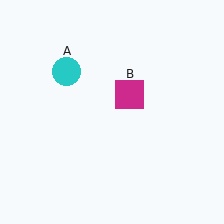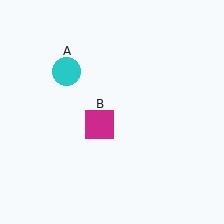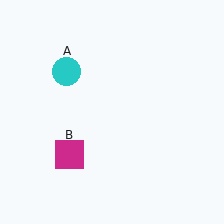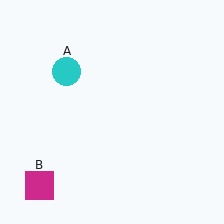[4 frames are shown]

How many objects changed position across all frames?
1 object changed position: magenta square (object B).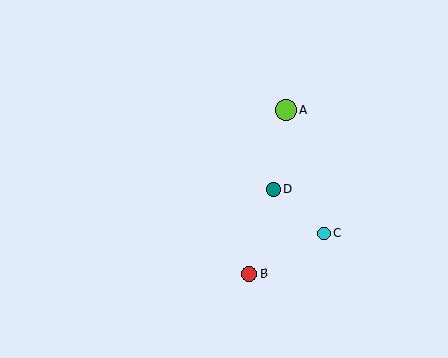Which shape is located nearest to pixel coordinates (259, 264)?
The red circle (labeled B) at (249, 273) is nearest to that location.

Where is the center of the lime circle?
The center of the lime circle is at (286, 110).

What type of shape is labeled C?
Shape C is a cyan circle.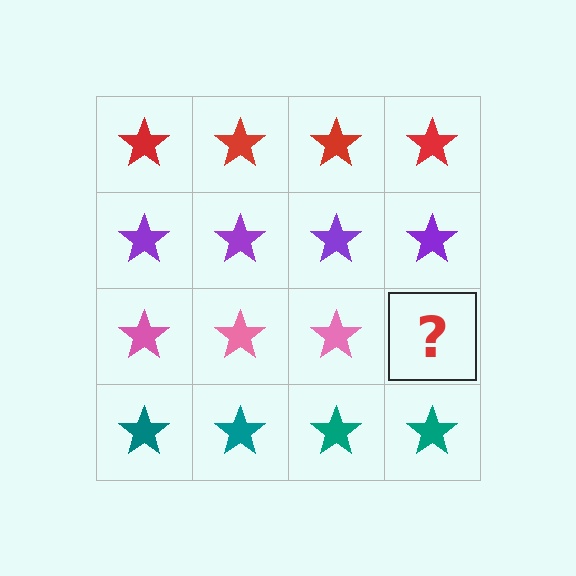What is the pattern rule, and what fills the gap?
The rule is that each row has a consistent color. The gap should be filled with a pink star.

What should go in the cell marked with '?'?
The missing cell should contain a pink star.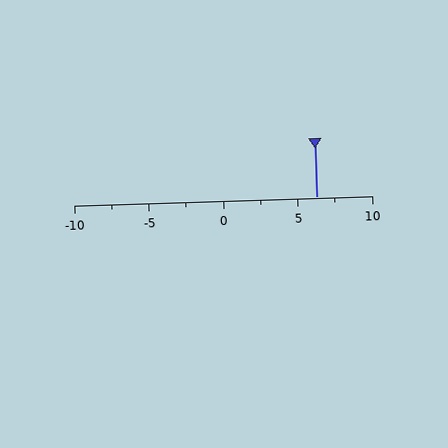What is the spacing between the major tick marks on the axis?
The major ticks are spaced 5 apart.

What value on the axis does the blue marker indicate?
The marker indicates approximately 6.2.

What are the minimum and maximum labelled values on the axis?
The axis runs from -10 to 10.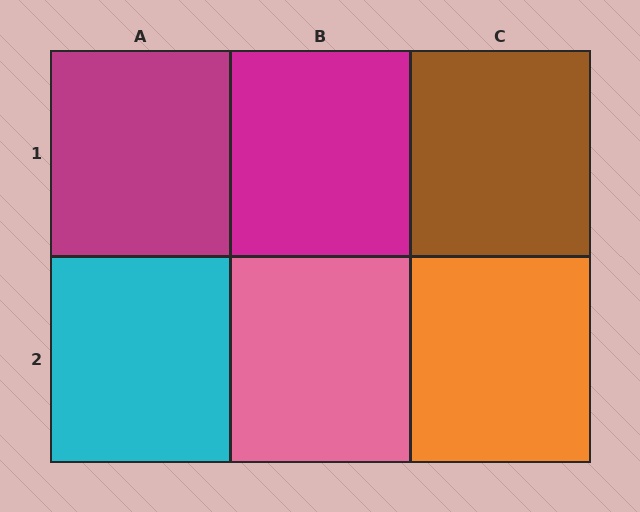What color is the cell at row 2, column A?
Cyan.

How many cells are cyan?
1 cell is cyan.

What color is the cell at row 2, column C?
Orange.